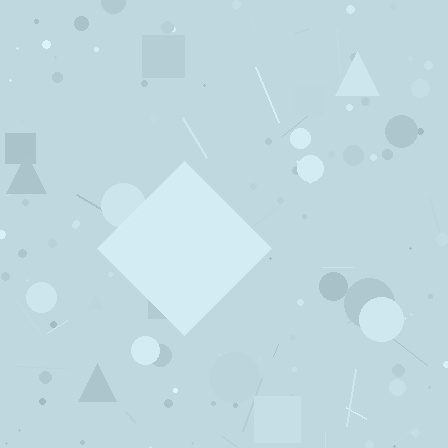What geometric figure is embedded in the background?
A diamond is embedded in the background.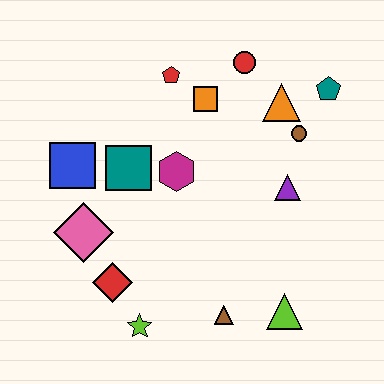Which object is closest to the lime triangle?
The brown triangle is closest to the lime triangle.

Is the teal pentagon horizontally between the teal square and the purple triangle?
No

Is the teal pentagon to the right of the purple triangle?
Yes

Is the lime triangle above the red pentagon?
No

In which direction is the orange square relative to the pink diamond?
The orange square is above the pink diamond.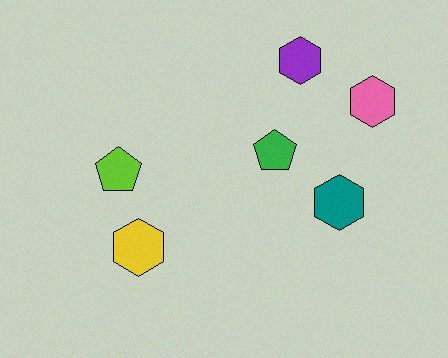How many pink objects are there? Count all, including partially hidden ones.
There is 1 pink object.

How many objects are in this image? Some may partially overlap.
There are 6 objects.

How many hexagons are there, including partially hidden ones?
There are 4 hexagons.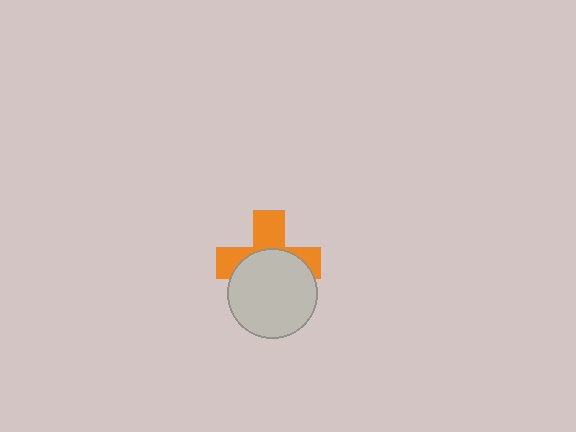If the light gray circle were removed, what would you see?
You would see the complete orange cross.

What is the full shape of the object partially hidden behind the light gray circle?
The partially hidden object is an orange cross.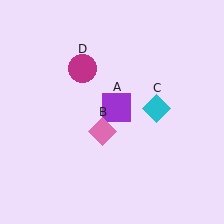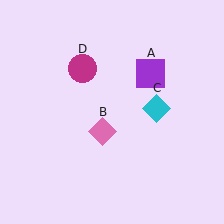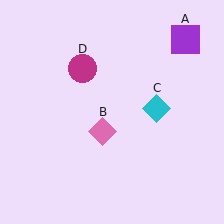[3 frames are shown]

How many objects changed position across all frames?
1 object changed position: purple square (object A).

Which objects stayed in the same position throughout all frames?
Pink diamond (object B) and cyan diamond (object C) and magenta circle (object D) remained stationary.